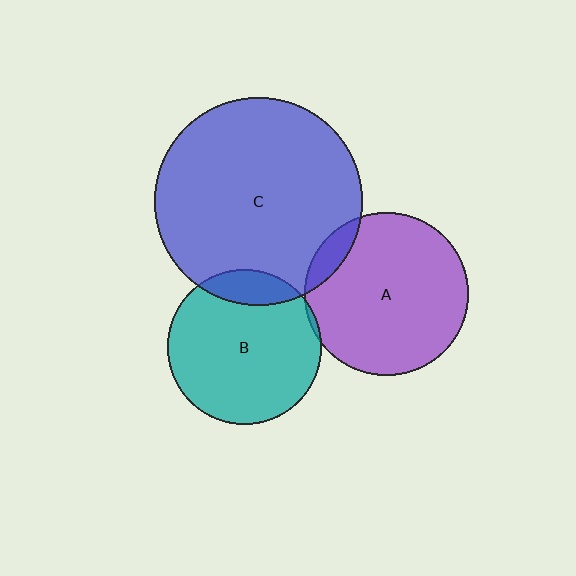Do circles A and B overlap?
Yes.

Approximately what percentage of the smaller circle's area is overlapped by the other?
Approximately 5%.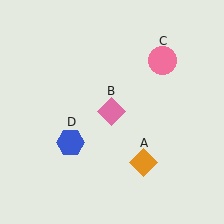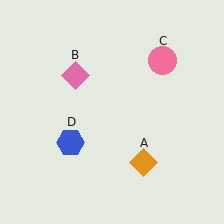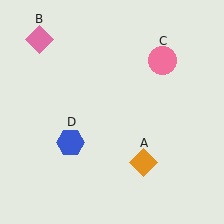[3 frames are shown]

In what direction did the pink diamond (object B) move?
The pink diamond (object B) moved up and to the left.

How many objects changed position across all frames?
1 object changed position: pink diamond (object B).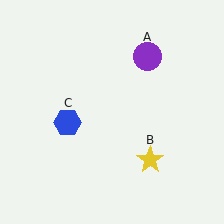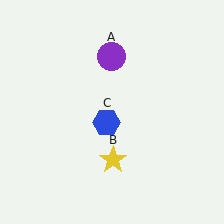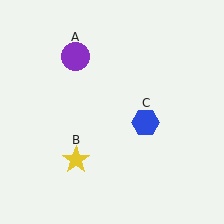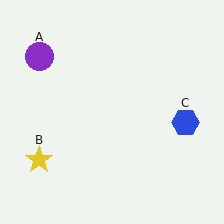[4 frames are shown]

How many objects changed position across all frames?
3 objects changed position: purple circle (object A), yellow star (object B), blue hexagon (object C).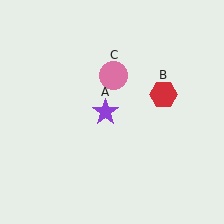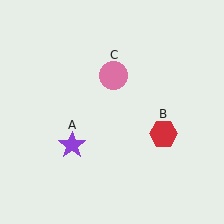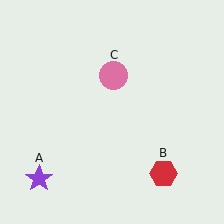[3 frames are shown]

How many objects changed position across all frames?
2 objects changed position: purple star (object A), red hexagon (object B).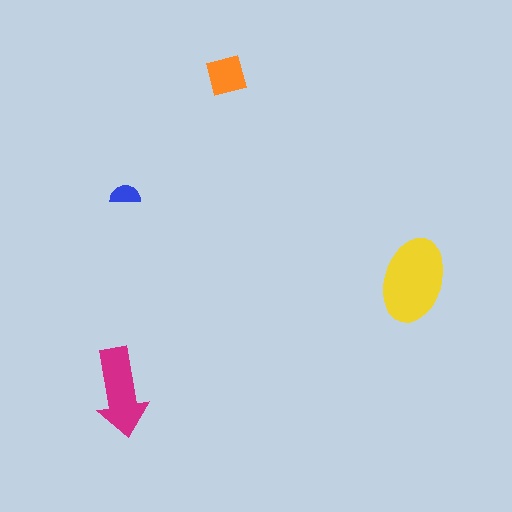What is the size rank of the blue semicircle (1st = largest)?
4th.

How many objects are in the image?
There are 4 objects in the image.